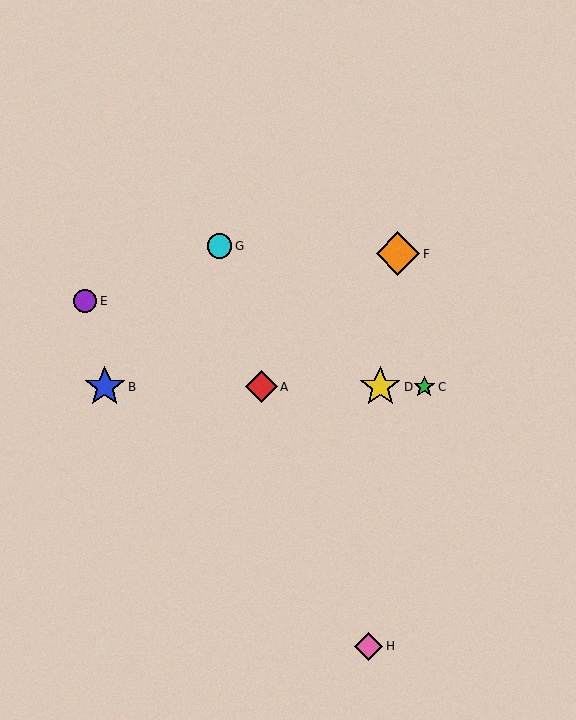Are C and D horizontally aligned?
Yes, both are at y≈387.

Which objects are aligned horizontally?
Objects A, B, C, D are aligned horizontally.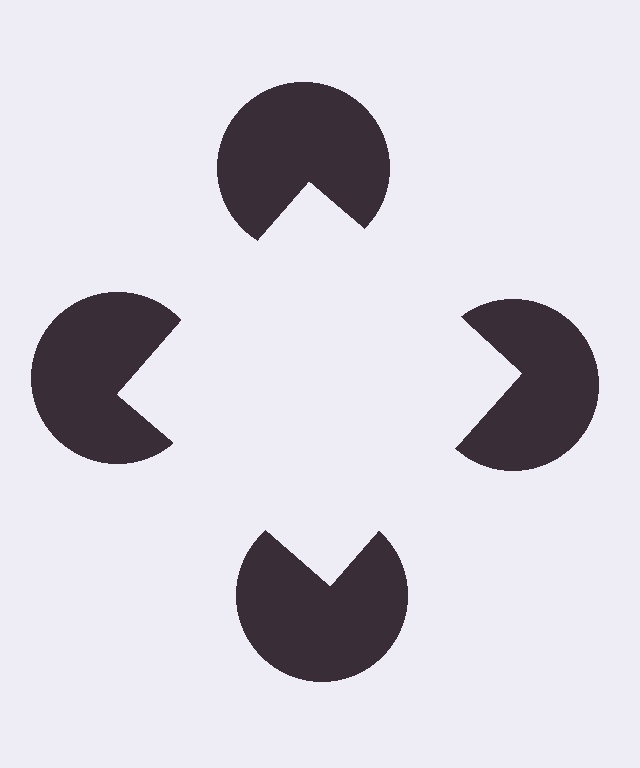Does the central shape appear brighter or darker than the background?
It typically appears slightly brighter than the background, even though no actual brightness change is drawn.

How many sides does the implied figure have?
4 sides.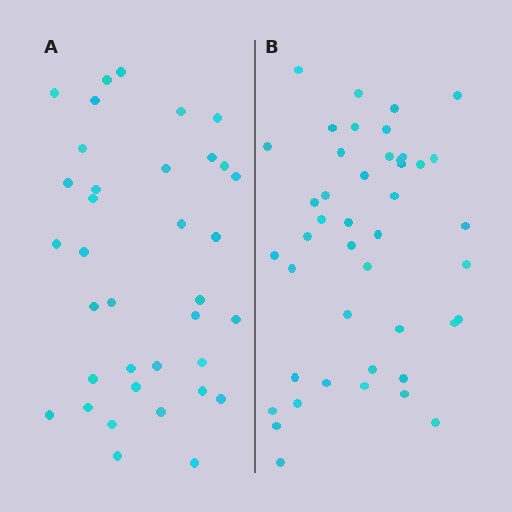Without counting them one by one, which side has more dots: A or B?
Region B (the right region) has more dots.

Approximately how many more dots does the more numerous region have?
Region B has roughly 8 or so more dots than region A.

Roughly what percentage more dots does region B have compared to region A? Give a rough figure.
About 20% more.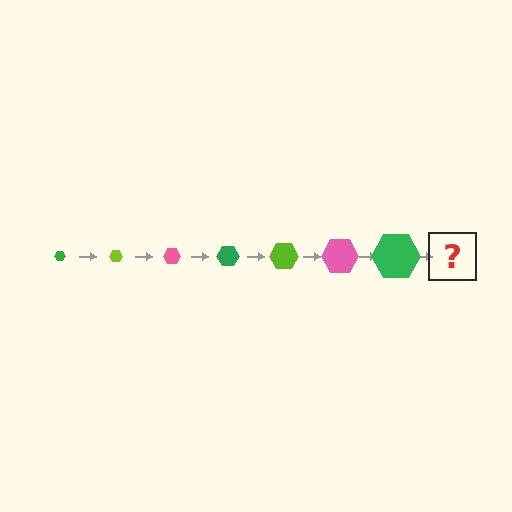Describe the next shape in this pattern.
It should be a lime hexagon, larger than the previous one.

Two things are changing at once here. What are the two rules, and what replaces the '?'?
The two rules are that the hexagon grows larger each step and the color cycles through green, lime, and pink. The '?' should be a lime hexagon, larger than the previous one.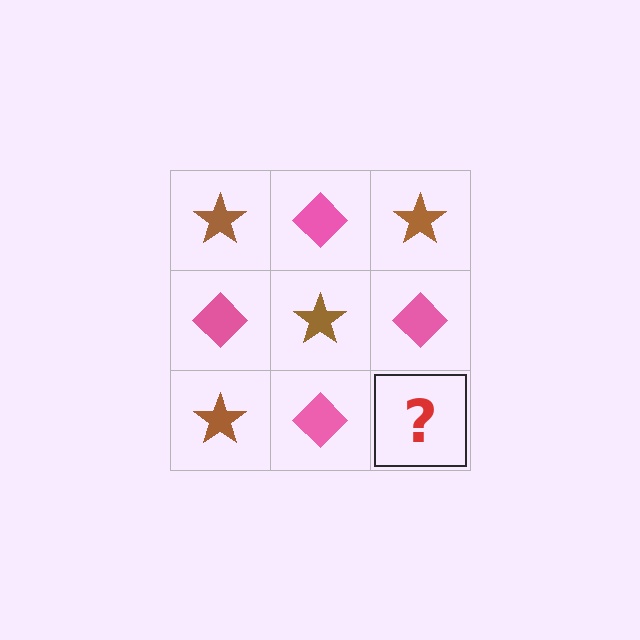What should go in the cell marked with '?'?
The missing cell should contain a brown star.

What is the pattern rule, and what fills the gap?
The rule is that it alternates brown star and pink diamond in a checkerboard pattern. The gap should be filled with a brown star.